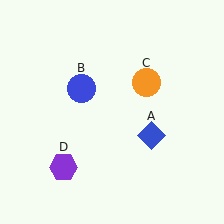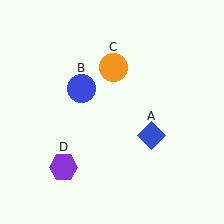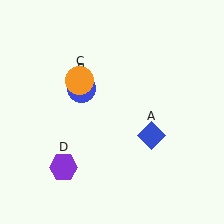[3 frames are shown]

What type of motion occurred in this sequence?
The orange circle (object C) rotated counterclockwise around the center of the scene.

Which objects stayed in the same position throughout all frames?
Blue diamond (object A) and blue circle (object B) and purple hexagon (object D) remained stationary.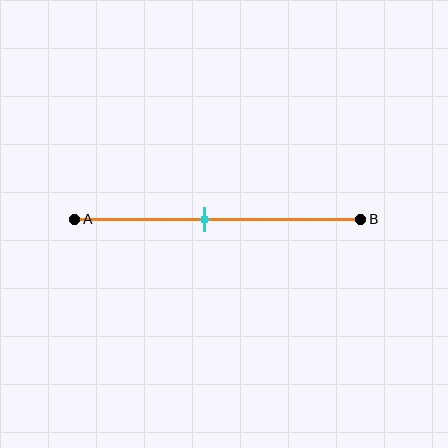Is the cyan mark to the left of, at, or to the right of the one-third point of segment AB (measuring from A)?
The cyan mark is to the right of the one-third point of segment AB.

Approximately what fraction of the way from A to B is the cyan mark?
The cyan mark is approximately 45% of the way from A to B.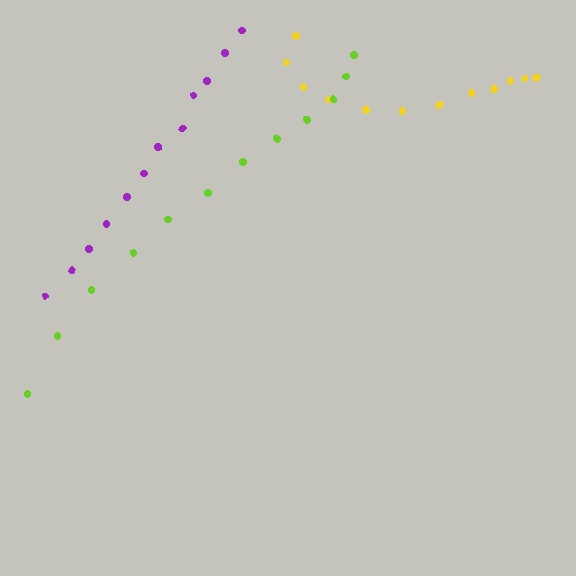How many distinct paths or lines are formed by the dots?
There are 3 distinct paths.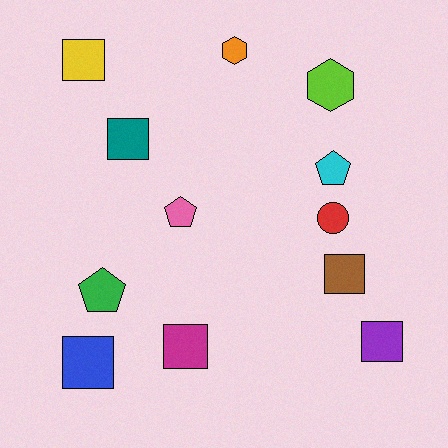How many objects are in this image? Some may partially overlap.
There are 12 objects.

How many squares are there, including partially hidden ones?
There are 6 squares.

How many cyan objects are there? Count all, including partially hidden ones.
There is 1 cyan object.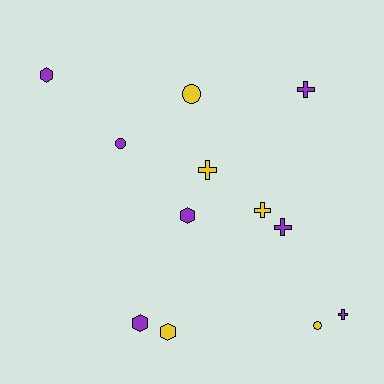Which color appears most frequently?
Purple, with 7 objects.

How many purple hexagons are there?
There are 3 purple hexagons.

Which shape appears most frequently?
Cross, with 5 objects.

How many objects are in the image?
There are 12 objects.